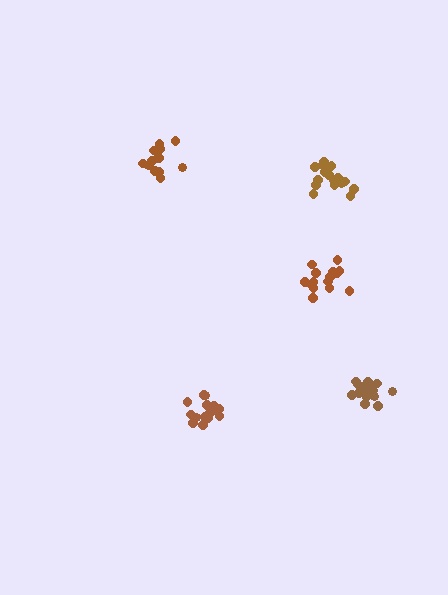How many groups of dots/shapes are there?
There are 5 groups.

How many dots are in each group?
Group 1: 17 dots, Group 2: 17 dots, Group 3: 15 dots, Group 4: 15 dots, Group 5: 14 dots (78 total).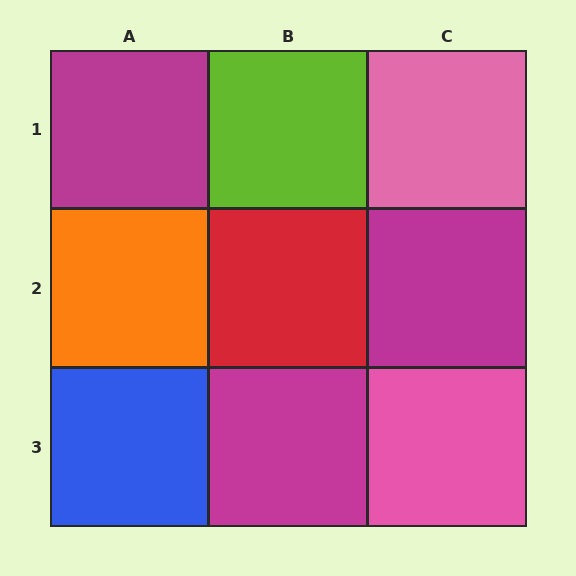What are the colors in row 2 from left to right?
Orange, red, magenta.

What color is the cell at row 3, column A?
Blue.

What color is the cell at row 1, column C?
Pink.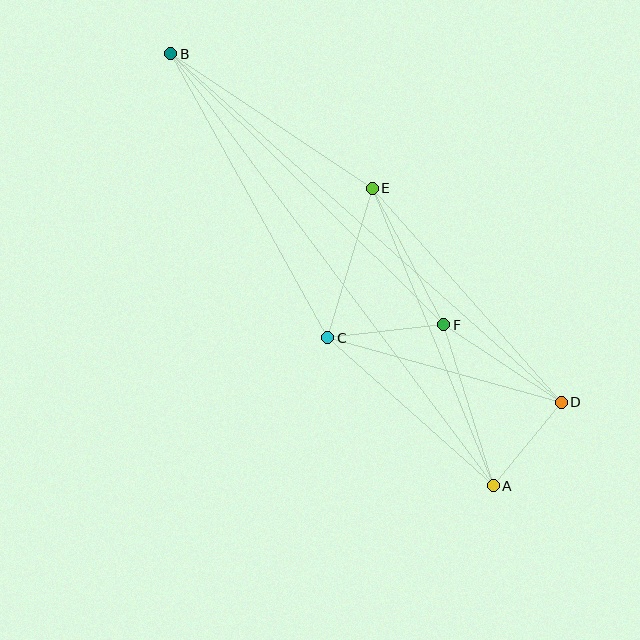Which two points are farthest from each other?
Points A and B are farthest from each other.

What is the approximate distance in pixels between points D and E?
The distance between D and E is approximately 286 pixels.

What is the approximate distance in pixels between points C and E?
The distance between C and E is approximately 156 pixels.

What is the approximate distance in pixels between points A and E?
The distance between A and E is approximately 321 pixels.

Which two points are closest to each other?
Points A and D are closest to each other.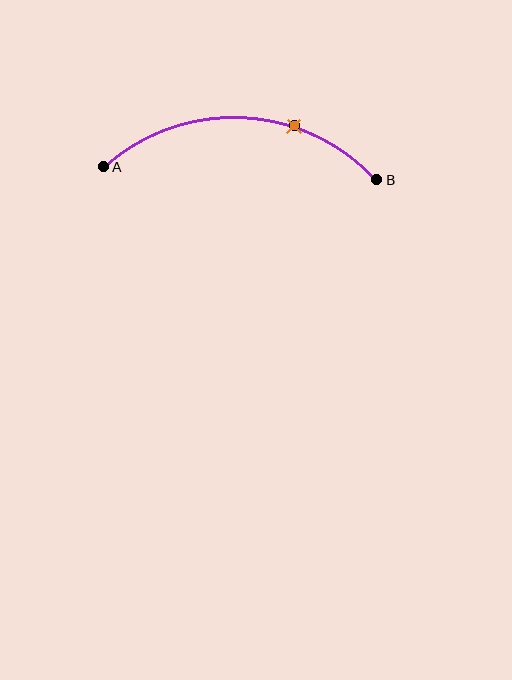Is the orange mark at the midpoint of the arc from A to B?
No. The orange mark lies on the arc but is closer to endpoint B. The arc midpoint would be at the point on the curve equidistant along the arc from both A and B.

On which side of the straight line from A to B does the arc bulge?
The arc bulges above the straight line connecting A and B.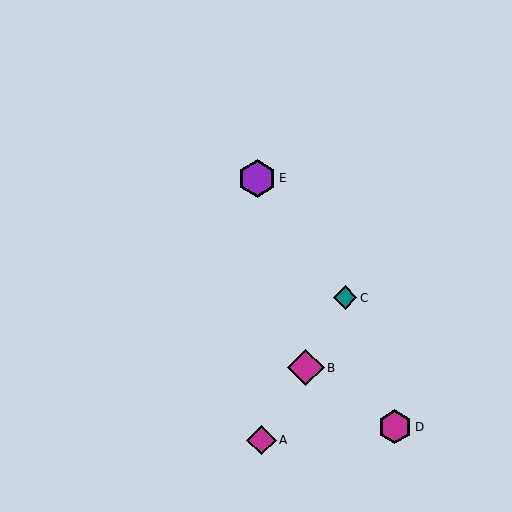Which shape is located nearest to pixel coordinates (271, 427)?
The magenta diamond (labeled A) at (261, 440) is nearest to that location.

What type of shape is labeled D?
Shape D is a magenta hexagon.